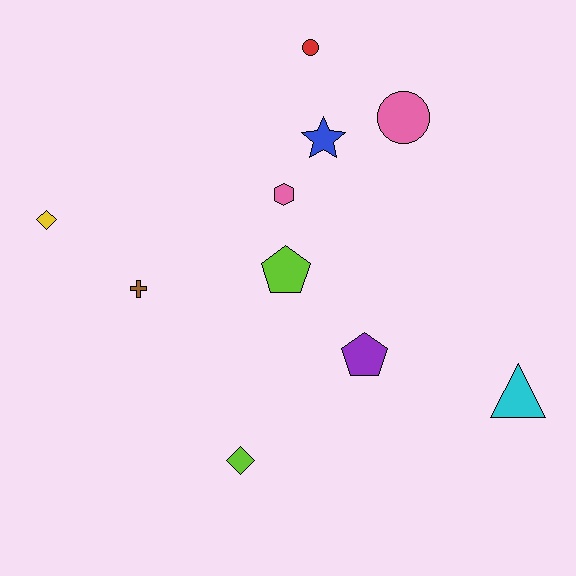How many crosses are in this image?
There is 1 cross.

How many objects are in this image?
There are 10 objects.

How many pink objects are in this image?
There are 2 pink objects.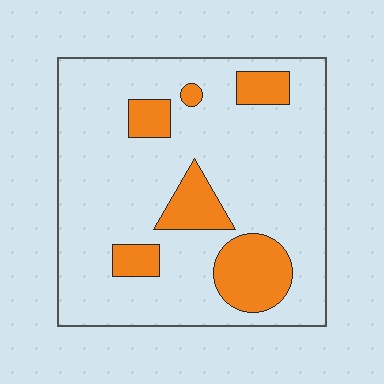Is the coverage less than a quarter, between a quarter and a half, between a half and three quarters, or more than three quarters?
Less than a quarter.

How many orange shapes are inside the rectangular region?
6.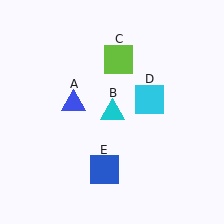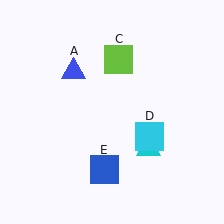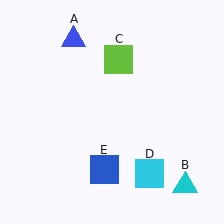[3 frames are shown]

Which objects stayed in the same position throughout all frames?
Lime square (object C) and blue square (object E) remained stationary.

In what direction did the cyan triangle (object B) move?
The cyan triangle (object B) moved down and to the right.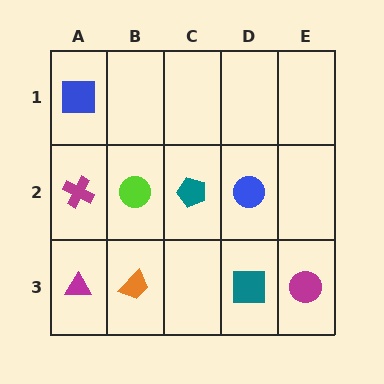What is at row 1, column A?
A blue square.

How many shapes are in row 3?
4 shapes.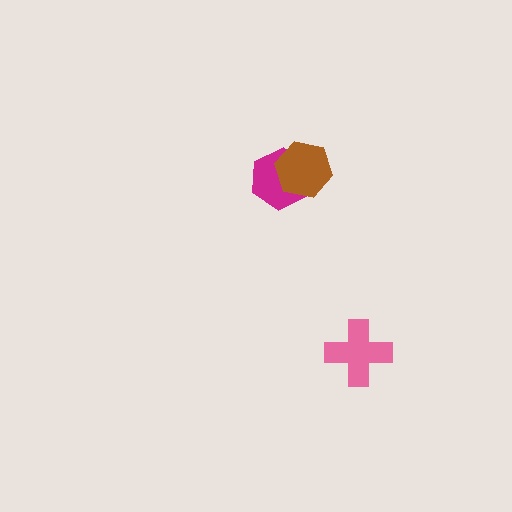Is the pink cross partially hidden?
No, no other shape covers it.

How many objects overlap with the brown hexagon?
1 object overlaps with the brown hexagon.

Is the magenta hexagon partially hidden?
Yes, it is partially covered by another shape.